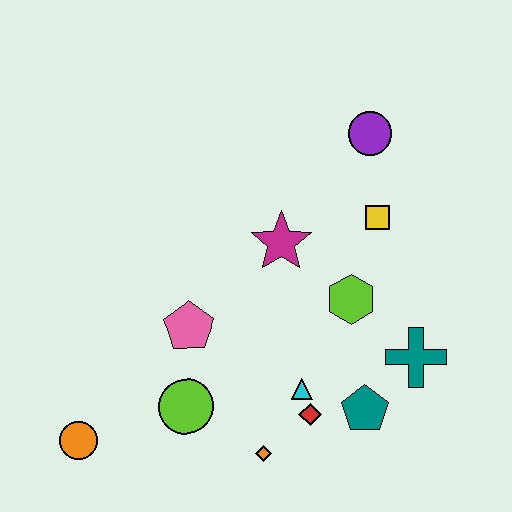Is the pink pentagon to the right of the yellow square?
No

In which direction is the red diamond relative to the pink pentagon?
The red diamond is to the right of the pink pentagon.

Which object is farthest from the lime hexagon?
The orange circle is farthest from the lime hexagon.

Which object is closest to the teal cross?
The teal pentagon is closest to the teal cross.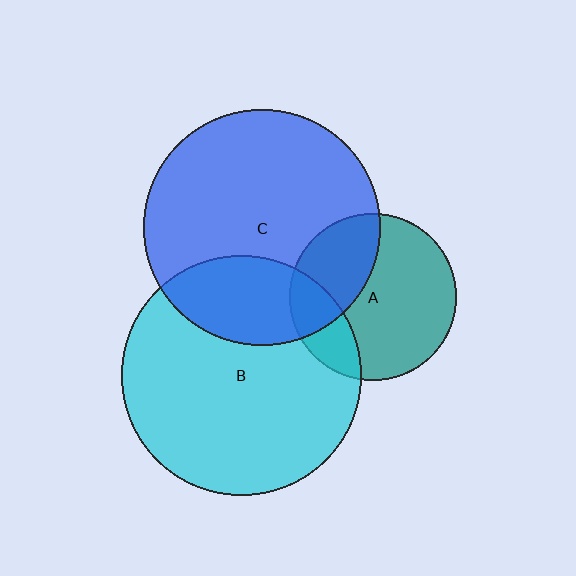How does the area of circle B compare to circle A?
Approximately 2.1 times.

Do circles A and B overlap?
Yes.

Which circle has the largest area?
Circle B (cyan).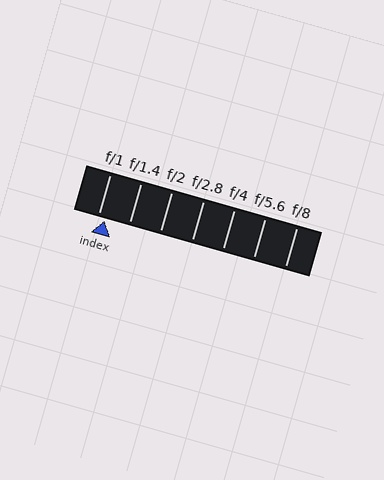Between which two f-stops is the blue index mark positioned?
The index mark is between f/1 and f/1.4.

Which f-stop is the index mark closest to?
The index mark is closest to f/1.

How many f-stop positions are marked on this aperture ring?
There are 7 f-stop positions marked.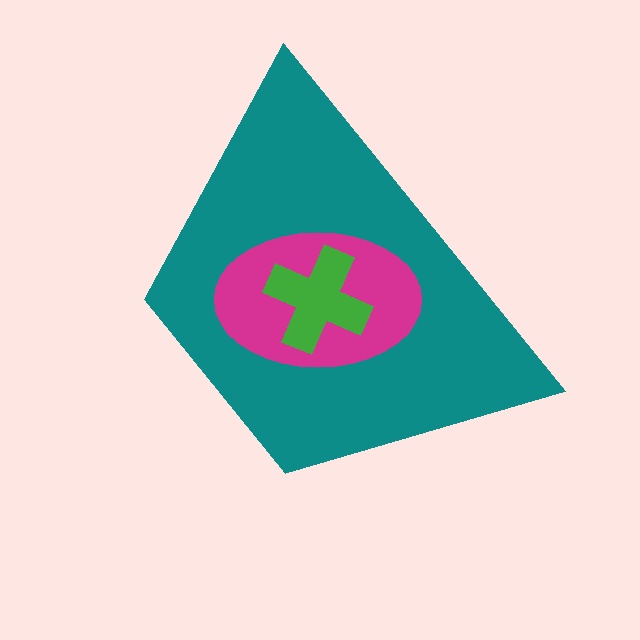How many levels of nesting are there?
3.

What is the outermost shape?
The teal trapezoid.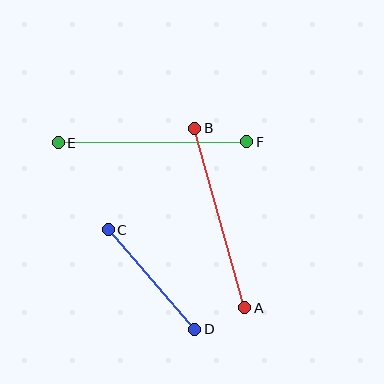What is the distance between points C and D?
The distance is approximately 132 pixels.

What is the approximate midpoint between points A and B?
The midpoint is at approximately (220, 218) pixels.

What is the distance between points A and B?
The distance is approximately 187 pixels.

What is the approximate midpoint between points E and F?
The midpoint is at approximately (153, 142) pixels.